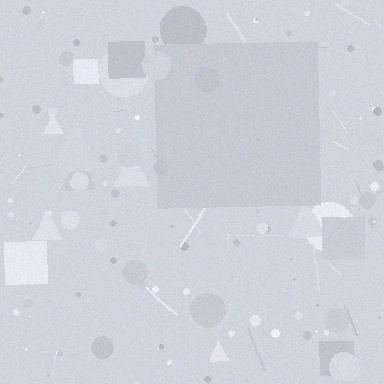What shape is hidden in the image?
A square is hidden in the image.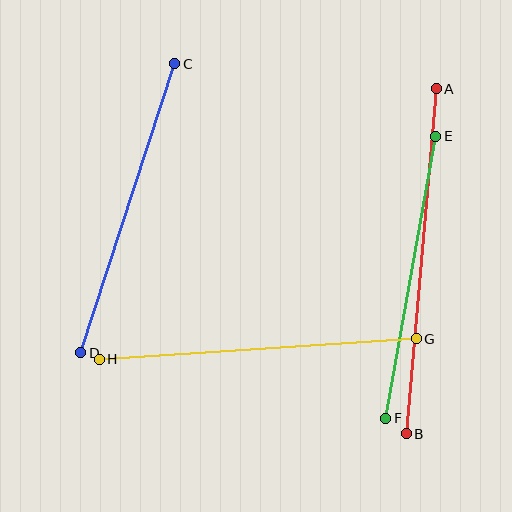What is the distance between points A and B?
The distance is approximately 346 pixels.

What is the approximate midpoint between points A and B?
The midpoint is at approximately (421, 261) pixels.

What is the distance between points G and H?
The distance is approximately 317 pixels.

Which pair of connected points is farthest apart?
Points A and B are farthest apart.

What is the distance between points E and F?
The distance is approximately 286 pixels.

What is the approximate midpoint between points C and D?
The midpoint is at approximately (128, 208) pixels.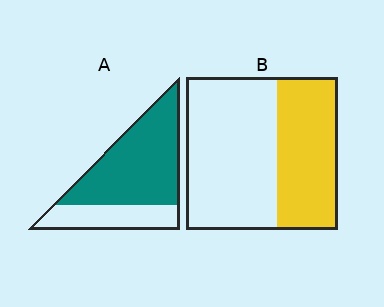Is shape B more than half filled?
No.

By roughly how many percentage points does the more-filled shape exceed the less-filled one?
By roughly 30 percentage points (A over B).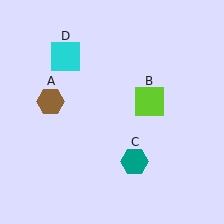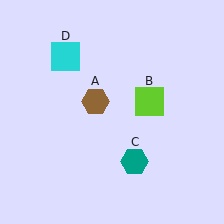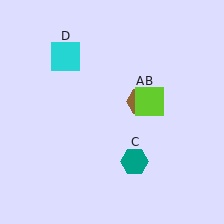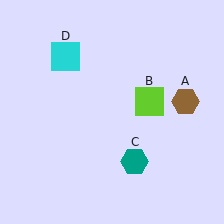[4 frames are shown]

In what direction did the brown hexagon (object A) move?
The brown hexagon (object A) moved right.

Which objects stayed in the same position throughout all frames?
Lime square (object B) and teal hexagon (object C) and cyan square (object D) remained stationary.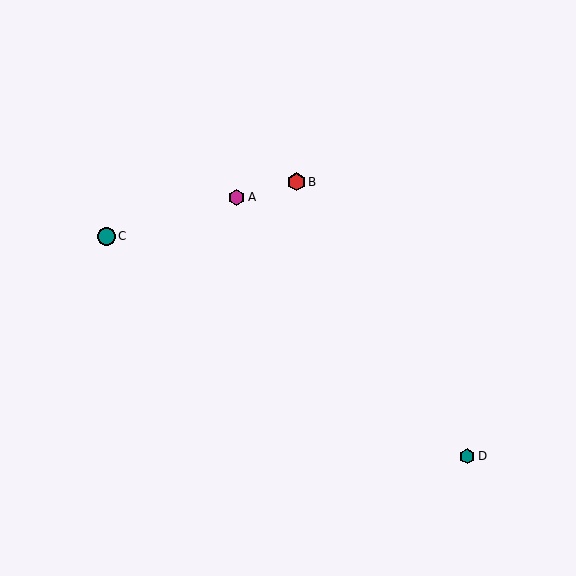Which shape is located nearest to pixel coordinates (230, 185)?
The magenta hexagon (labeled A) at (236, 197) is nearest to that location.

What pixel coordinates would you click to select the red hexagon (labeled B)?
Click at (296, 182) to select the red hexagon B.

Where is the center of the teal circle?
The center of the teal circle is at (106, 236).